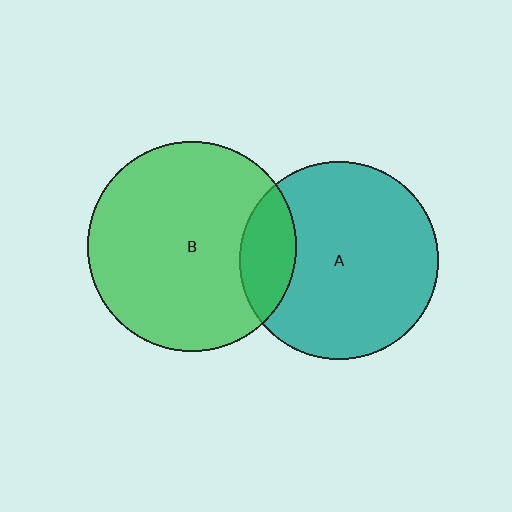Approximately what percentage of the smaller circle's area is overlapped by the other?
Approximately 20%.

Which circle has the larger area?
Circle B (green).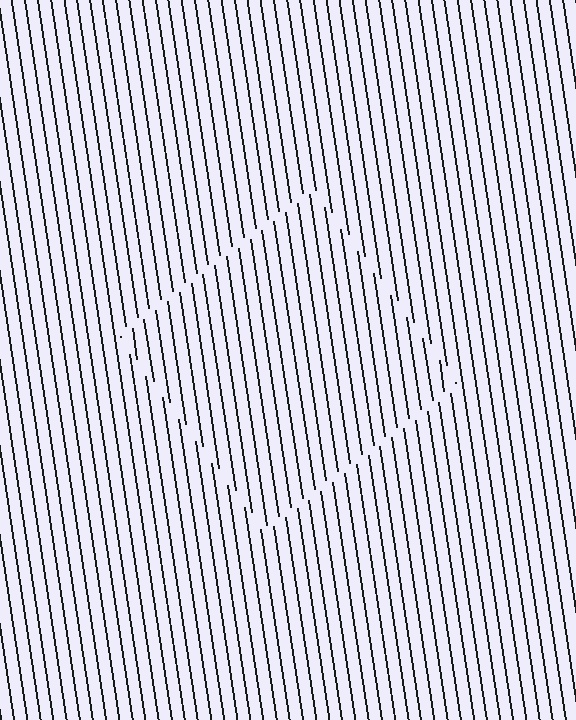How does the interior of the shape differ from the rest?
The interior of the shape contains the same grating, shifted by half a period — the contour is defined by the phase discontinuity where line-ends from the inner and outer gratings abut.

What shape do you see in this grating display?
An illusory square. The interior of the shape contains the same grating, shifted by half a period — the contour is defined by the phase discontinuity where line-ends from the inner and outer gratings abut.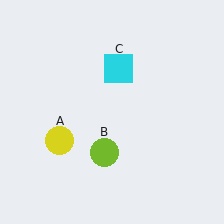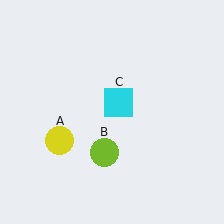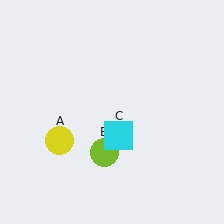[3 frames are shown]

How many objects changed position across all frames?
1 object changed position: cyan square (object C).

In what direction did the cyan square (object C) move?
The cyan square (object C) moved down.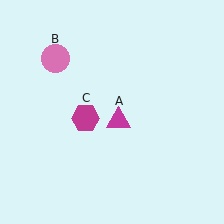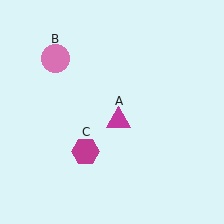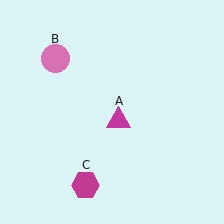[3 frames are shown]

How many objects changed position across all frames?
1 object changed position: magenta hexagon (object C).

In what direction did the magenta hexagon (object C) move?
The magenta hexagon (object C) moved down.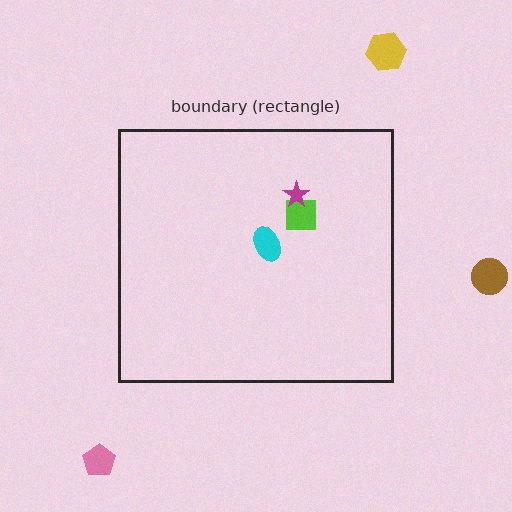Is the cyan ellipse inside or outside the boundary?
Inside.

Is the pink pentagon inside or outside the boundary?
Outside.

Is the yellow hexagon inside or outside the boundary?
Outside.